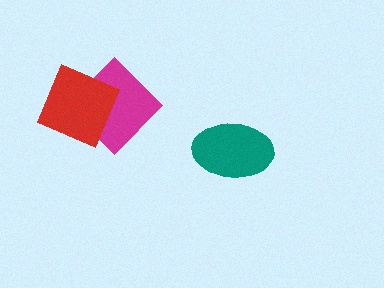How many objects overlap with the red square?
1 object overlaps with the red square.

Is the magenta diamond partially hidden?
Yes, it is partially covered by another shape.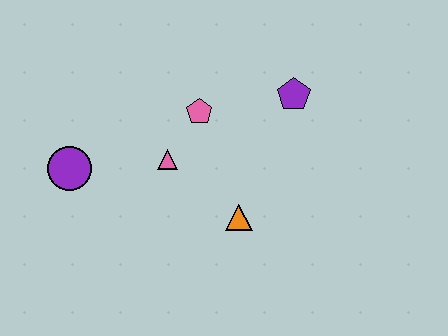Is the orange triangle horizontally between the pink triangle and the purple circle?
No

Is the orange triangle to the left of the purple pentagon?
Yes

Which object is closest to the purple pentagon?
The pink pentagon is closest to the purple pentagon.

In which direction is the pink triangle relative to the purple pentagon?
The pink triangle is to the left of the purple pentagon.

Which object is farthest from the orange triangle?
The purple circle is farthest from the orange triangle.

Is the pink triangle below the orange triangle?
No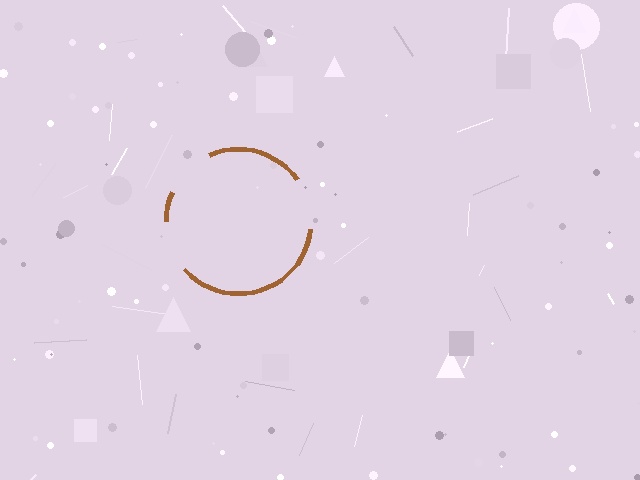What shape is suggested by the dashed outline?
The dashed outline suggests a circle.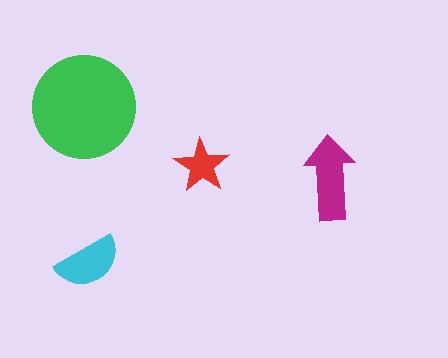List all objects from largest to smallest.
The green circle, the magenta arrow, the cyan semicircle, the red star.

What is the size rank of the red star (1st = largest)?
4th.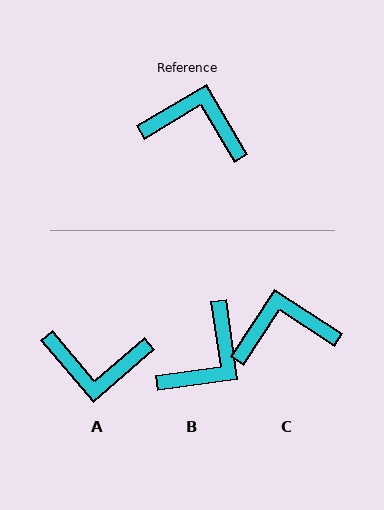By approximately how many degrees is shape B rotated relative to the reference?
Approximately 112 degrees clockwise.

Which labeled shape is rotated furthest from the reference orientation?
A, about 170 degrees away.